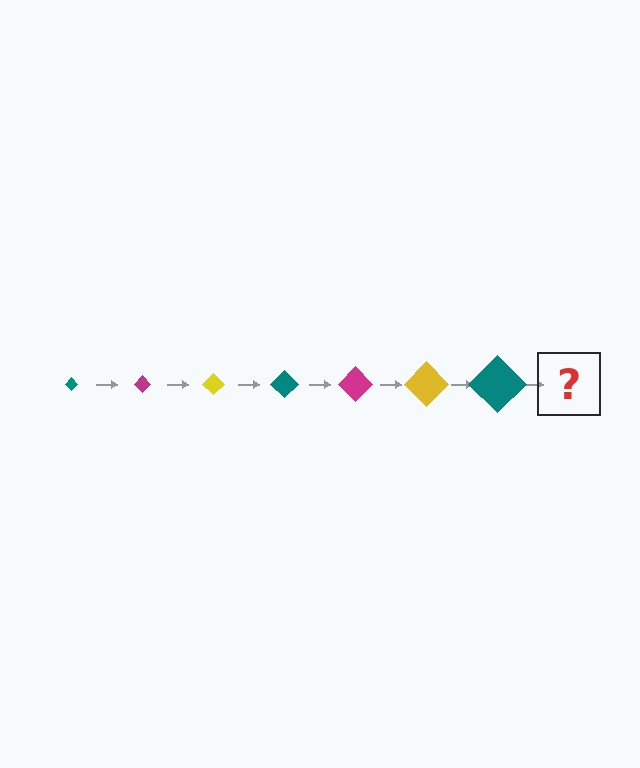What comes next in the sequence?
The next element should be a magenta diamond, larger than the previous one.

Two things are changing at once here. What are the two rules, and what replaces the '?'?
The two rules are that the diamond grows larger each step and the color cycles through teal, magenta, and yellow. The '?' should be a magenta diamond, larger than the previous one.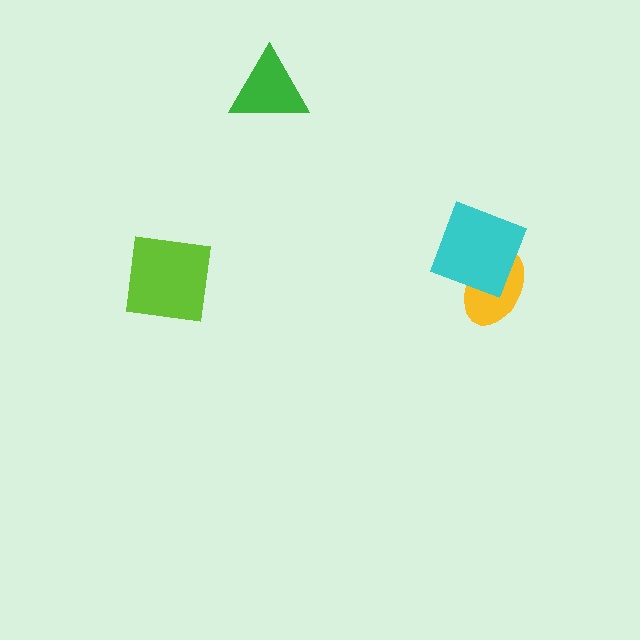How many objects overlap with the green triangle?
0 objects overlap with the green triangle.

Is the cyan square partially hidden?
No, no other shape covers it.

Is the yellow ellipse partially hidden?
Yes, it is partially covered by another shape.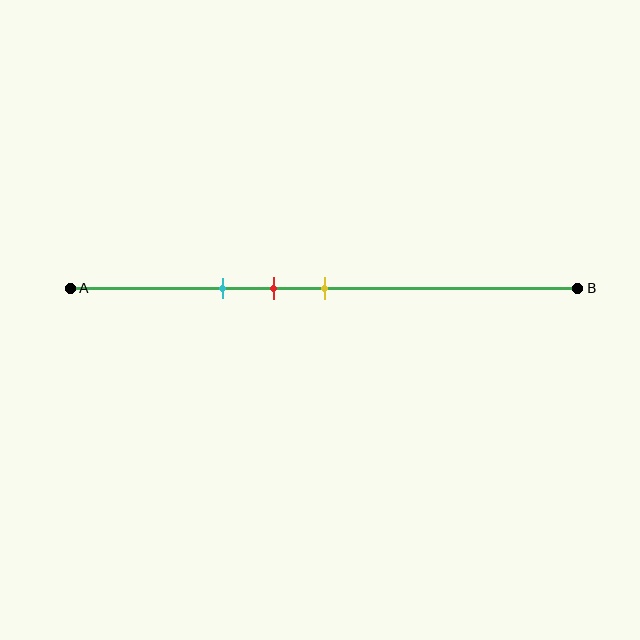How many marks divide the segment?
There are 3 marks dividing the segment.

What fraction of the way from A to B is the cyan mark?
The cyan mark is approximately 30% (0.3) of the way from A to B.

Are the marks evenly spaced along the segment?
Yes, the marks are approximately evenly spaced.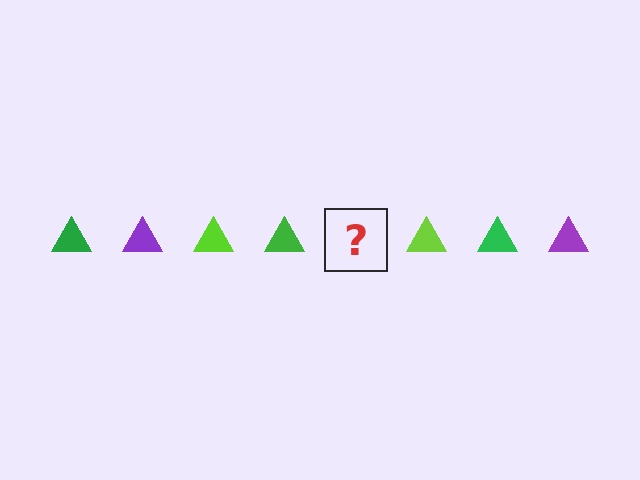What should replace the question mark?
The question mark should be replaced with a purple triangle.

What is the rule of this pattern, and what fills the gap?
The rule is that the pattern cycles through green, purple, lime triangles. The gap should be filled with a purple triangle.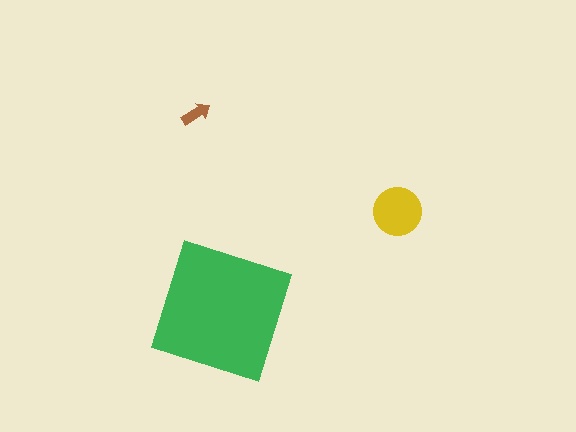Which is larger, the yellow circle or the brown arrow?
The yellow circle.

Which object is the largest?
The green square.